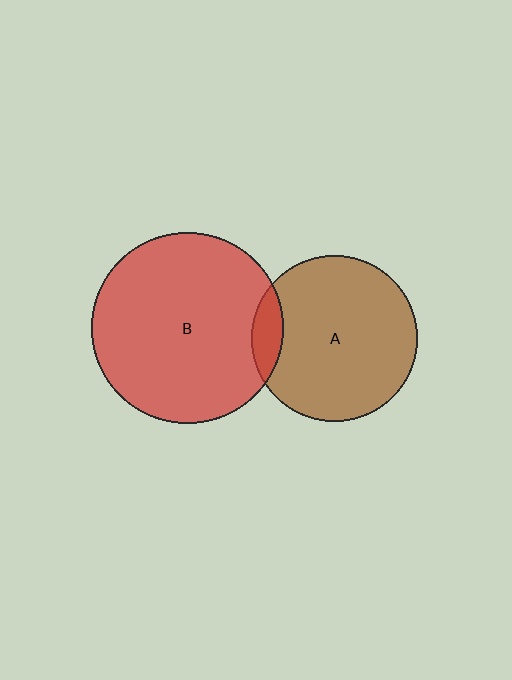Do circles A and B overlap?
Yes.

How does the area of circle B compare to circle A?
Approximately 1.3 times.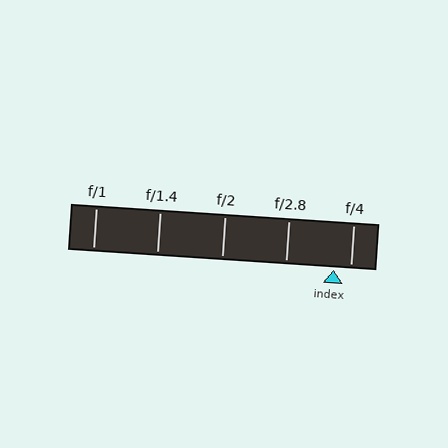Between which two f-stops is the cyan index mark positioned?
The index mark is between f/2.8 and f/4.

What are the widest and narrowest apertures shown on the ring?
The widest aperture shown is f/1 and the narrowest is f/4.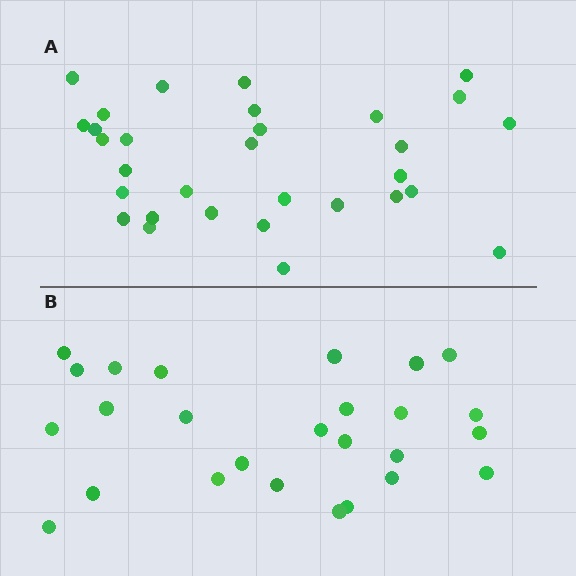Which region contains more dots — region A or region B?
Region A (the top region) has more dots.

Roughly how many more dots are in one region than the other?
Region A has about 5 more dots than region B.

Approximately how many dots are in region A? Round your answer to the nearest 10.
About 30 dots. (The exact count is 31, which rounds to 30.)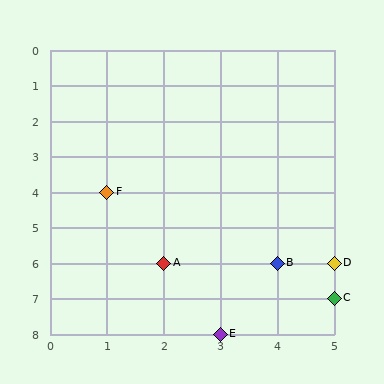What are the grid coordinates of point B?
Point B is at grid coordinates (4, 6).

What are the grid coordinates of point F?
Point F is at grid coordinates (1, 4).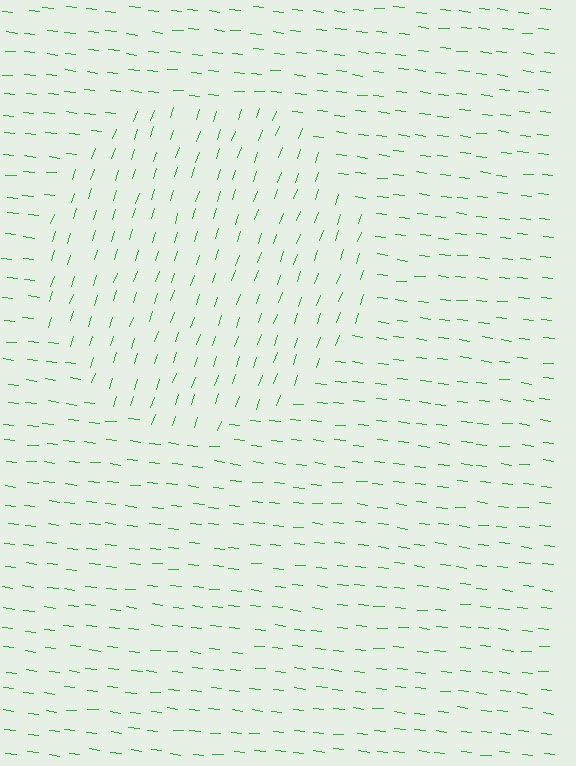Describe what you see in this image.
The image is filled with small green line segments. A circle region in the image has lines oriented differently from the surrounding lines, creating a visible texture boundary.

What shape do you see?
I see a circle.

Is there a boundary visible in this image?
Yes, there is a texture boundary formed by a change in line orientation.